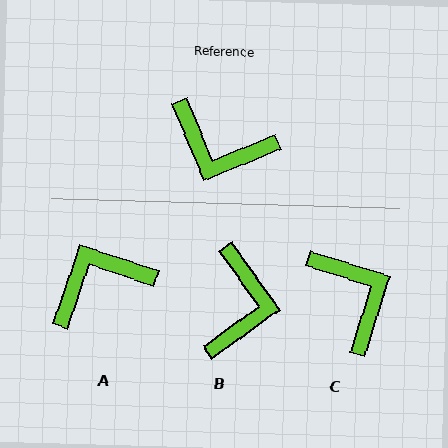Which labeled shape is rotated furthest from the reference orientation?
C, about 140 degrees away.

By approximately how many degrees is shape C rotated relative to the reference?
Approximately 140 degrees counter-clockwise.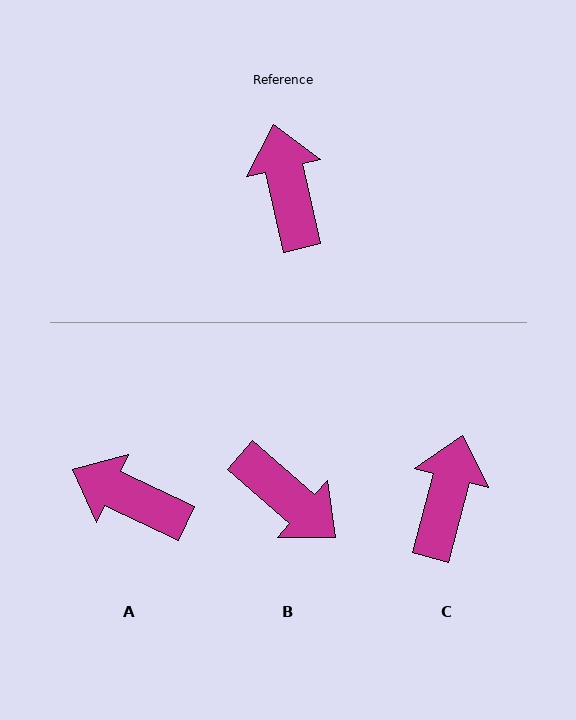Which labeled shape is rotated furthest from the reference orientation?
B, about 144 degrees away.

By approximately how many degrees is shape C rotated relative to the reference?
Approximately 28 degrees clockwise.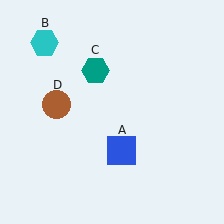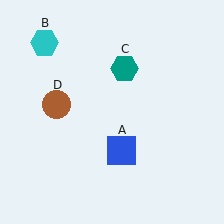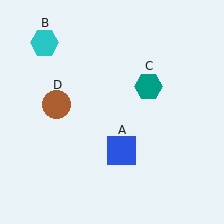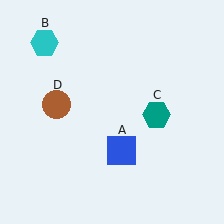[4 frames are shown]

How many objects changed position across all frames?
1 object changed position: teal hexagon (object C).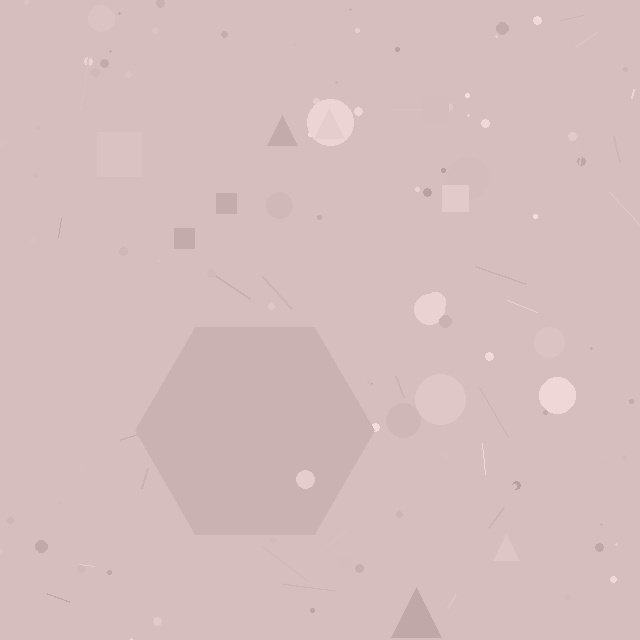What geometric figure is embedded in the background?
A hexagon is embedded in the background.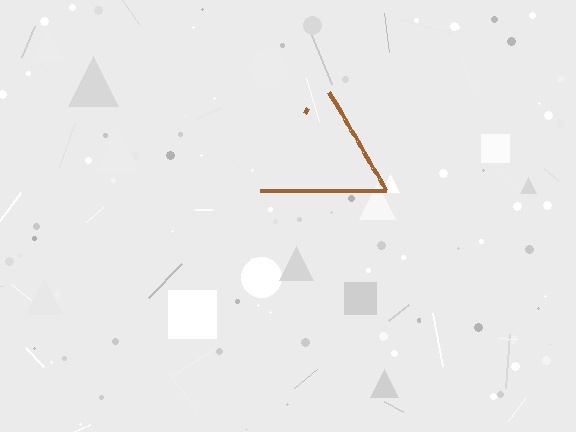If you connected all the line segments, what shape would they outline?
They would outline a triangle.